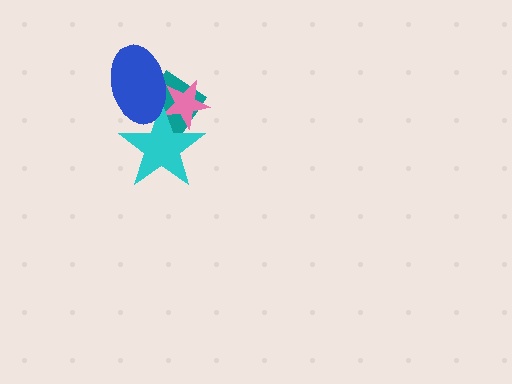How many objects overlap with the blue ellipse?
3 objects overlap with the blue ellipse.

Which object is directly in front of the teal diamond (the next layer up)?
The pink star is directly in front of the teal diamond.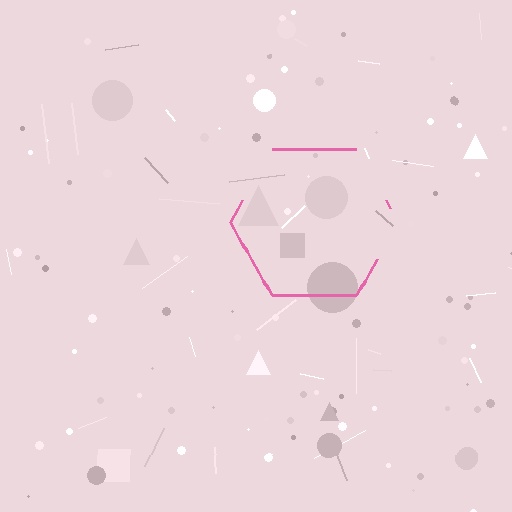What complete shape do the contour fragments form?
The contour fragments form a hexagon.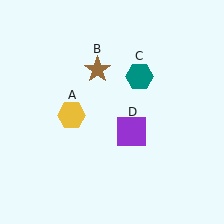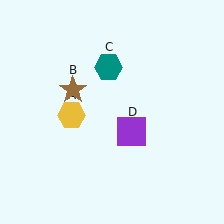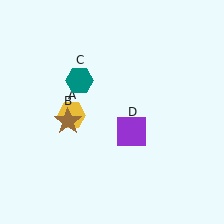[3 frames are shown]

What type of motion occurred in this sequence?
The brown star (object B), teal hexagon (object C) rotated counterclockwise around the center of the scene.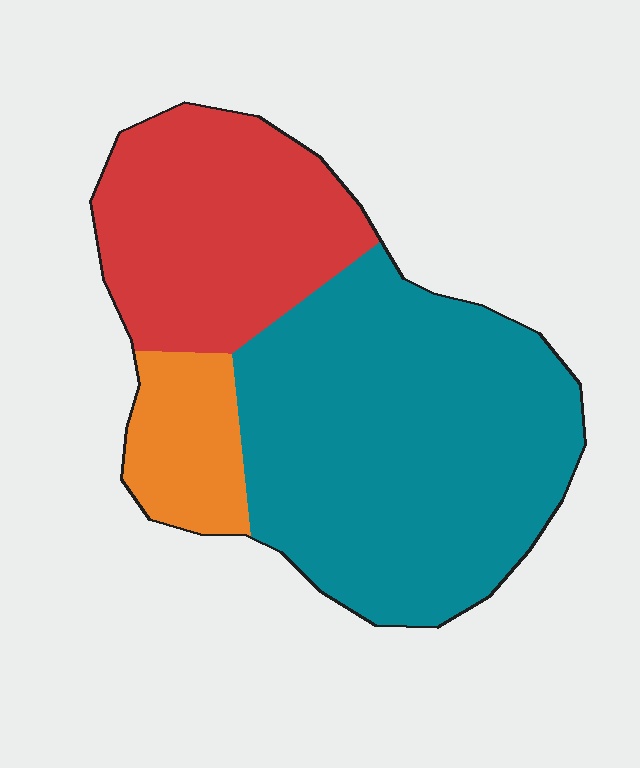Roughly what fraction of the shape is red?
Red covers about 30% of the shape.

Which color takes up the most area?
Teal, at roughly 55%.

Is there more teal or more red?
Teal.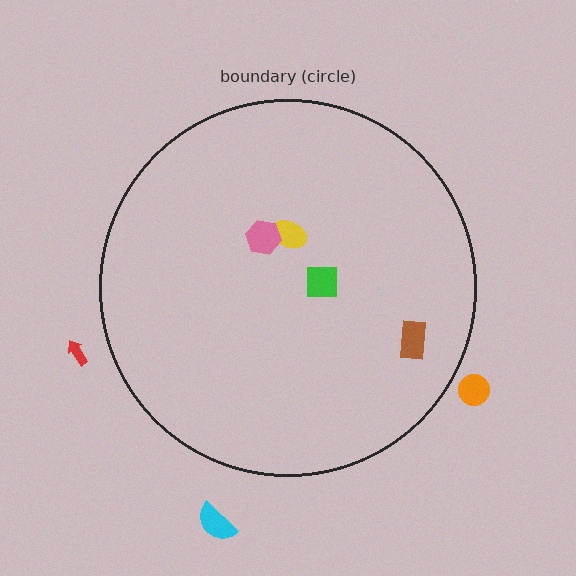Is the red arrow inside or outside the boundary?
Outside.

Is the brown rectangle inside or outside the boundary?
Inside.